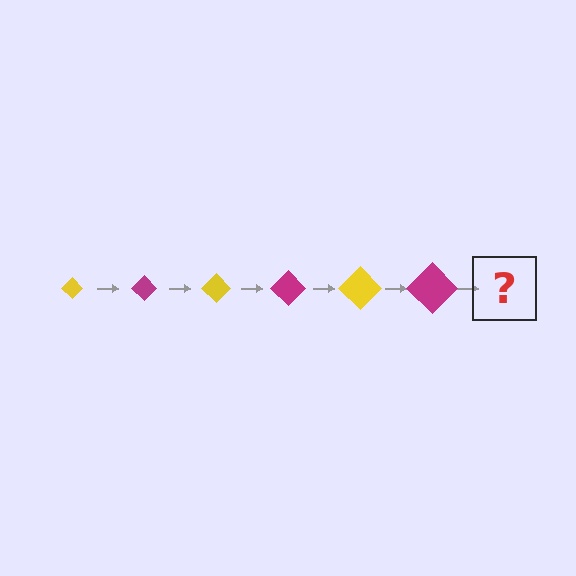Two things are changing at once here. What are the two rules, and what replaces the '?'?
The two rules are that the diamond grows larger each step and the color cycles through yellow and magenta. The '?' should be a yellow diamond, larger than the previous one.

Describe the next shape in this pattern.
It should be a yellow diamond, larger than the previous one.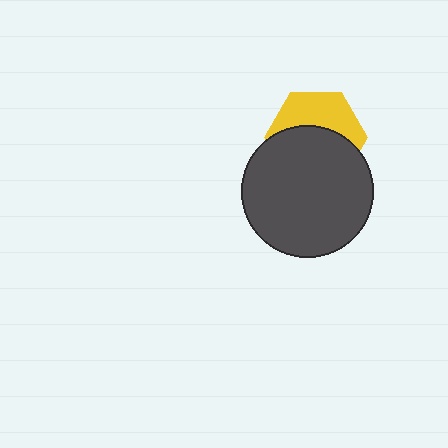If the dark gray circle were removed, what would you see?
You would see the complete yellow hexagon.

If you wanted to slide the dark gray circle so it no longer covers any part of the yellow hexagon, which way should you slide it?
Slide it down — that is the most direct way to separate the two shapes.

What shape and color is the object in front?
The object in front is a dark gray circle.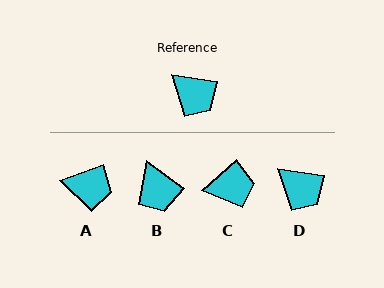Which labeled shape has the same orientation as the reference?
D.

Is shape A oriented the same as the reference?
No, it is off by about 29 degrees.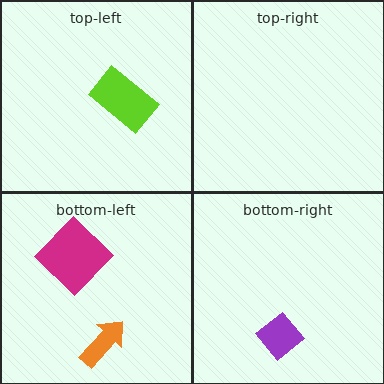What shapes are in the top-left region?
The lime rectangle.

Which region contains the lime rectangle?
The top-left region.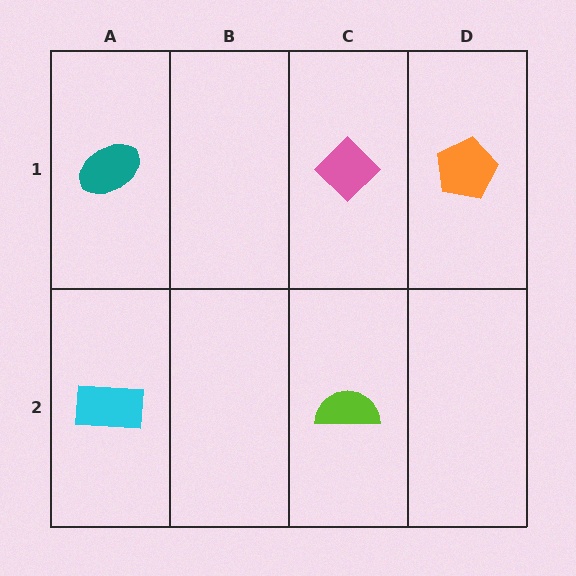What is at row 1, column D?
An orange pentagon.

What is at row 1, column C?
A pink diamond.